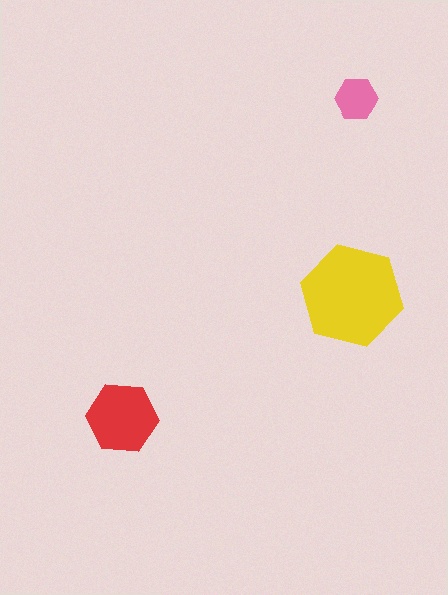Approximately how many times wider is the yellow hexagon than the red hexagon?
About 1.5 times wider.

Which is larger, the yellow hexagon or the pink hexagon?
The yellow one.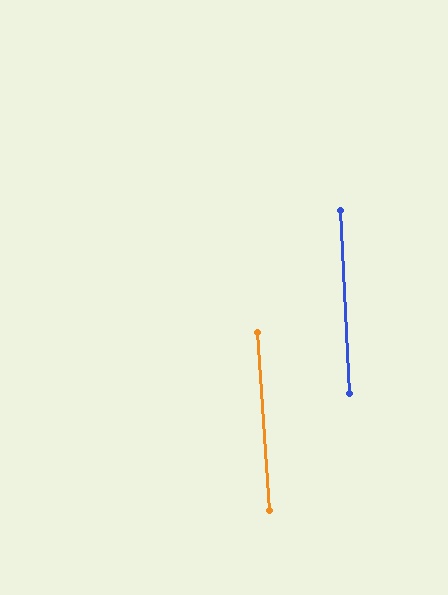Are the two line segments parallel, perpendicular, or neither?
Parallel — their directions differ by only 0.6°.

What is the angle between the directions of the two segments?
Approximately 1 degree.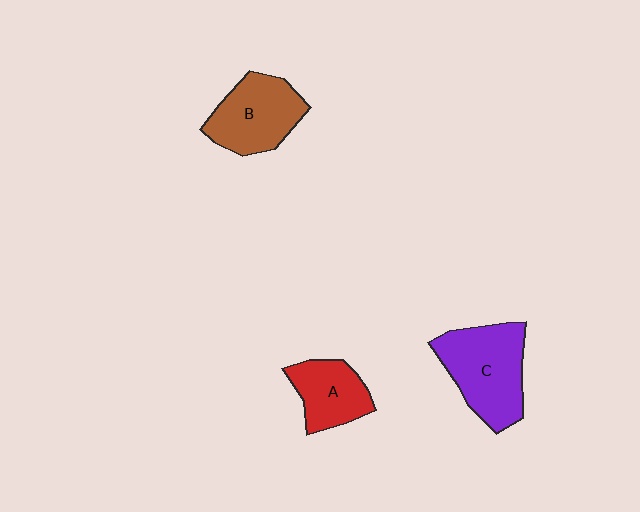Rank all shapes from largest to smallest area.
From largest to smallest: C (purple), B (brown), A (red).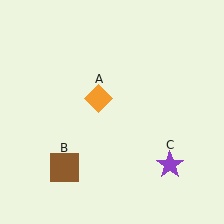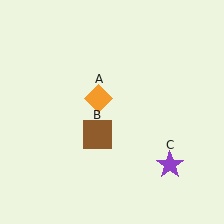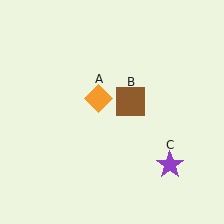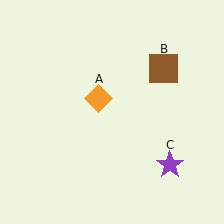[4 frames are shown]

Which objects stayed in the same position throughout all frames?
Orange diamond (object A) and purple star (object C) remained stationary.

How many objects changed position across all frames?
1 object changed position: brown square (object B).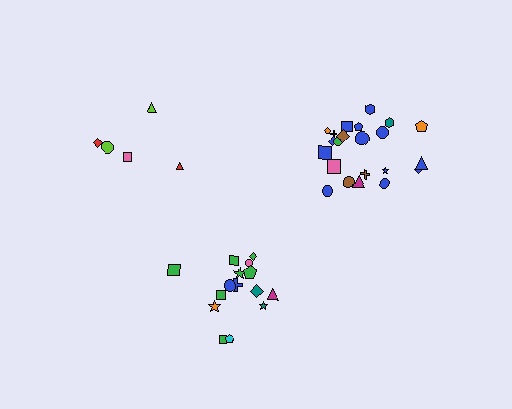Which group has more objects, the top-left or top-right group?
The top-right group.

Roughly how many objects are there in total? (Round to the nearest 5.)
Roughly 40 objects in total.